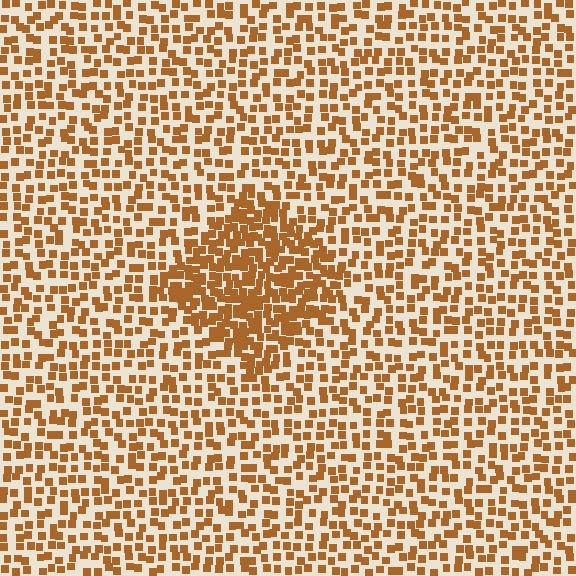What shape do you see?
I see a diamond.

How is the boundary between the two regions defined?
The boundary is defined by a change in element density (approximately 2.0x ratio). All elements are the same color, size, and shape.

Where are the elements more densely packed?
The elements are more densely packed inside the diamond boundary.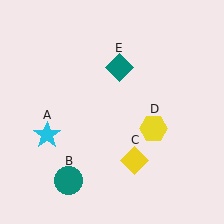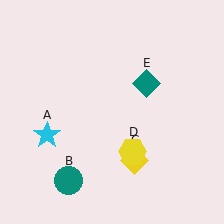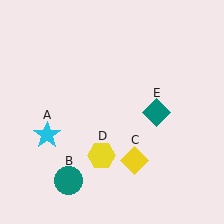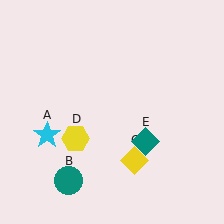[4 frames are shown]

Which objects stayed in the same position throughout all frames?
Cyan star (object A) and teal circle (object B) and yellow diamond (object C) remained stationary.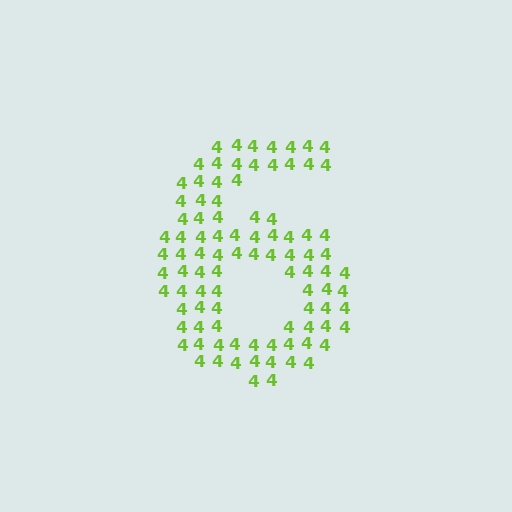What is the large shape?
The large shape is the digit 6.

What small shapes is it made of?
It is made of small digit 4's.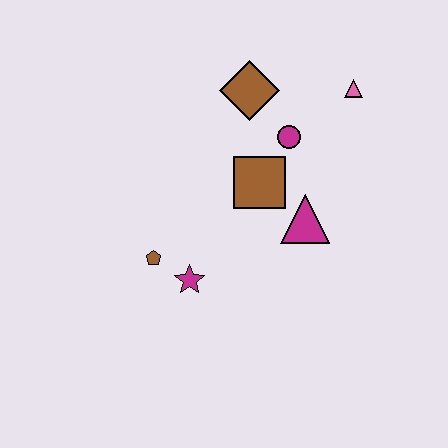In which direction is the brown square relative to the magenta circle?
The brown square is below the magenta circle.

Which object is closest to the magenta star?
The brown pentagon is closest to the magenta star.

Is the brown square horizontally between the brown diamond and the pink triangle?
Yes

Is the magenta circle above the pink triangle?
No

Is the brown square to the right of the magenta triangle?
No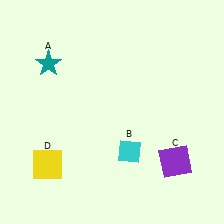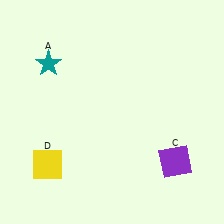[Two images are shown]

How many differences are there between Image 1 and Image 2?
There is 1 difference between the two images.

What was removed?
The cyan diamond (B) was removed in Image 2.